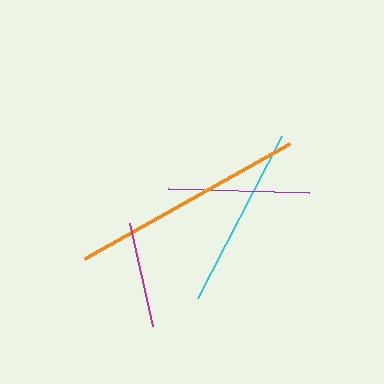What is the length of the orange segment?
The orange segment is approximately 235 pixels long.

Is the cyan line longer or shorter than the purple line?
The cyan line is longer than the purple line.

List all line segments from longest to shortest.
From longest to shortest: orange, cyan, purple, magenta.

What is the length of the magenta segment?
The magenta segment is approximately 105 pixels long.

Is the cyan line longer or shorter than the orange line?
The orange line is longer than the cyan line.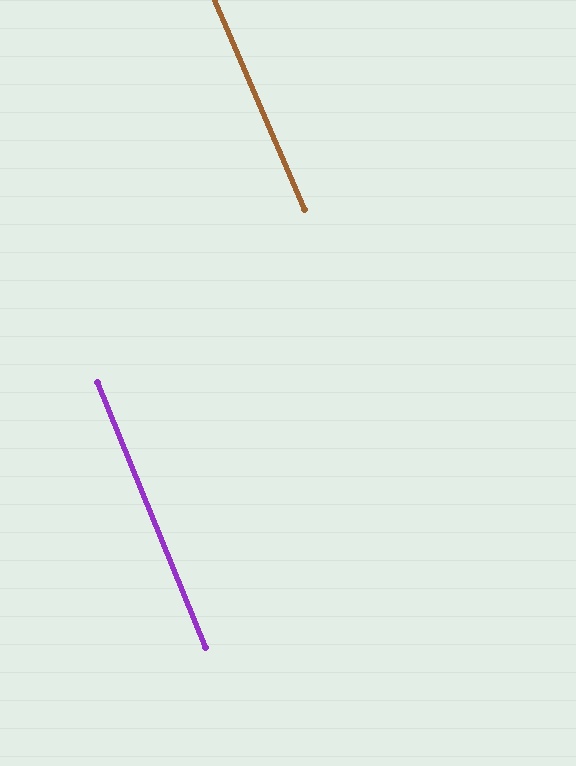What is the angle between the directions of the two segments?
Approximately 1 degree.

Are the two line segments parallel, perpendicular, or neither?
Parallel — their directions differ by only 1.2°.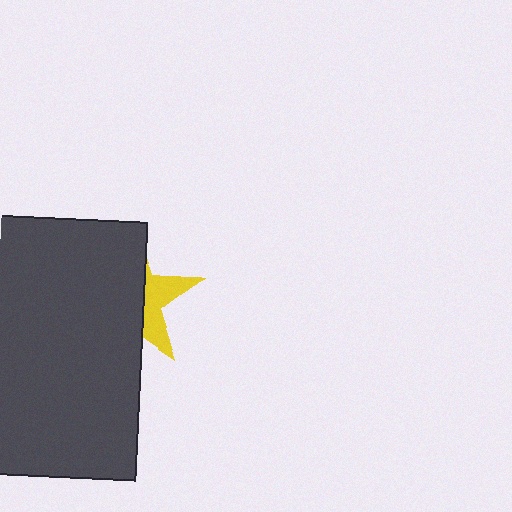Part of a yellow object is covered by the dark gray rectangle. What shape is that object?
It is a star.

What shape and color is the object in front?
The object in front is a dark gray rectangle.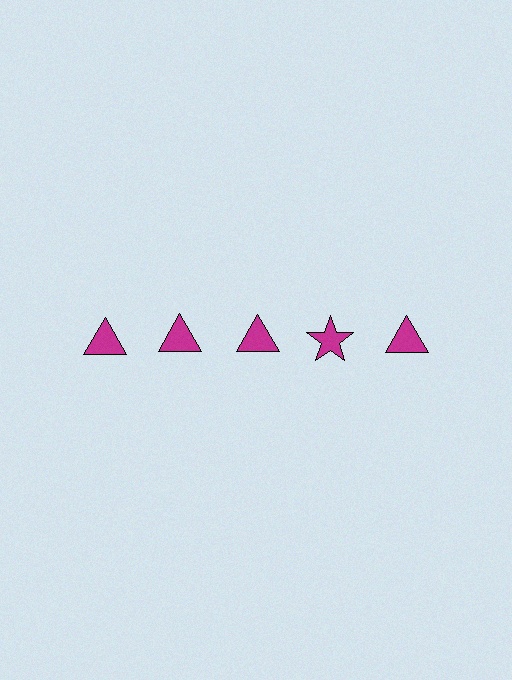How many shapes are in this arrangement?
There are 5 shapes arranged in a grid pattern.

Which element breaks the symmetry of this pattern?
The magenta star in the top row, second from right column breaks the symmetry. All other shapes are magenta triangles.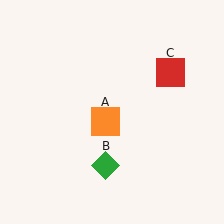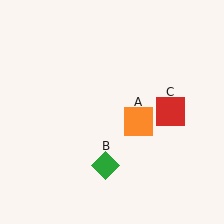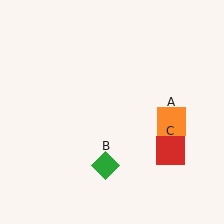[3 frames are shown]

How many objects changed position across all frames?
2 objects changed position: orange square (object A), red square (object C).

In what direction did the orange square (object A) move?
The orange square (object A) moved right.